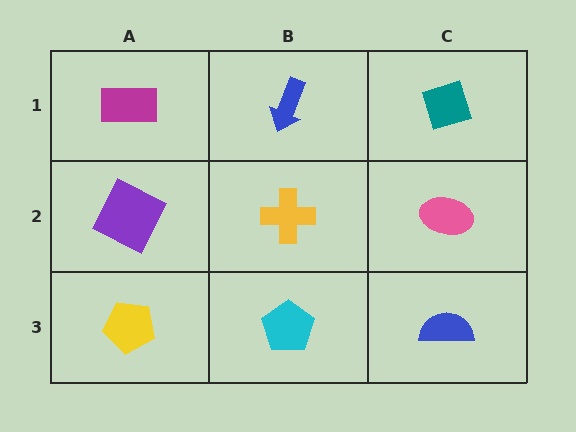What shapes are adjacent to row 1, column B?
A yellow cross (row 2, column B), a magenta rectangle (row 1, column A), a teal diamond (row 1, column C).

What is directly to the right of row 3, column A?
A cyan pentagon.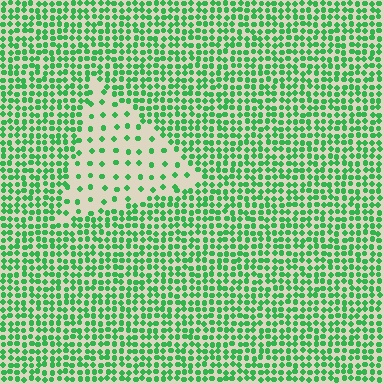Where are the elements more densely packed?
The elements are more densely packed outside the triangle boundary.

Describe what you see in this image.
The image contains small green elements arranged at two different densities. A triangle-shaped region is visible where the elements are less densely packed than the surrounding area.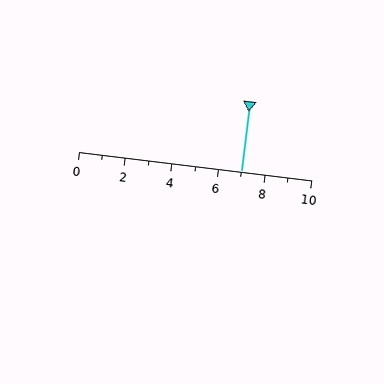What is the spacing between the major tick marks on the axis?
The major ticks are spaced 2 apart.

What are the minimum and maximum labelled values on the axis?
The axis runs from 0 to 10.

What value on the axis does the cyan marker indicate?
The marker indicates approximately 7.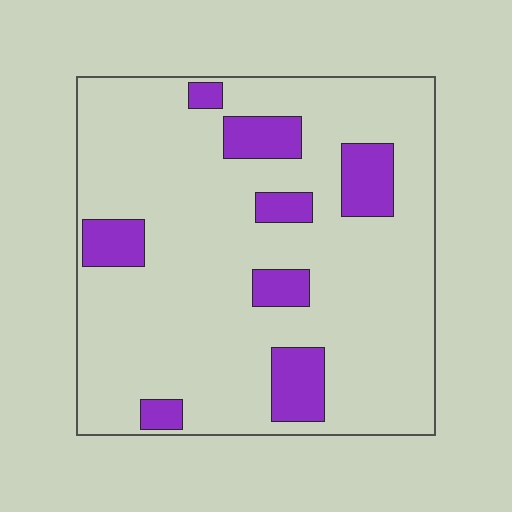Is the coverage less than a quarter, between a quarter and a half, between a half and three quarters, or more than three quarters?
Less than a quarter.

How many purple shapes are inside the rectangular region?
8.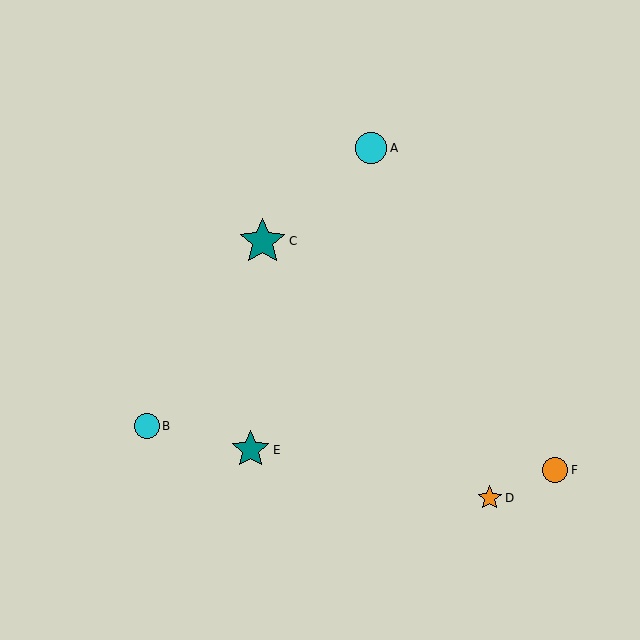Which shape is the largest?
The teal star (labeled C) is the largest.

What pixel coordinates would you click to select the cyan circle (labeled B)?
Click at (147, 426) to select the cyan circle B.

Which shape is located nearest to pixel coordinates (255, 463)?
The teal star (labeled E) at (251, 450) is nearest to that location.